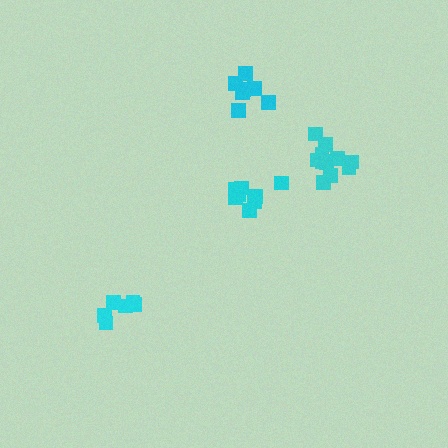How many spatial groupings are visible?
There are 4 spatial groupings.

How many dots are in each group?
Group 1: 6 dots, Group 2: 9 dots, Group 3: 7 dots, Group 4: 12 dots (34 total).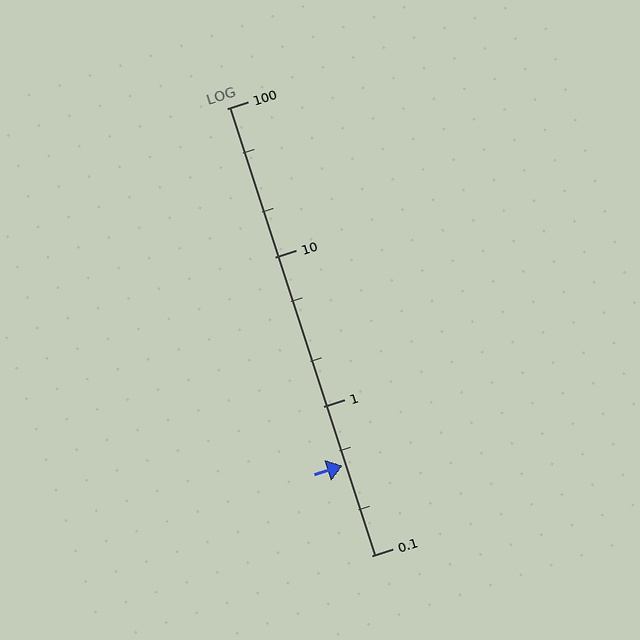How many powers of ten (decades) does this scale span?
The scale spans 3 decades, from 0.1 to 100.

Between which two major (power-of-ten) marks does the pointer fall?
The pointer is between 0.1 and 1.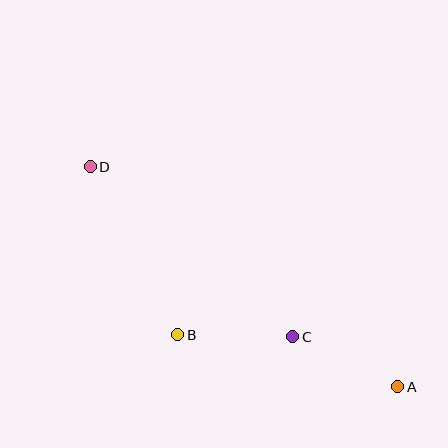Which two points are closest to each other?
Points B and C are closest to each other.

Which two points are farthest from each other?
Points A and D are farthest from each other.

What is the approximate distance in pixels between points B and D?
The distance between B and D is approximately 189 pixels.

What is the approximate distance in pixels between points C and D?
The distance between C and D is approximately 264 pixels.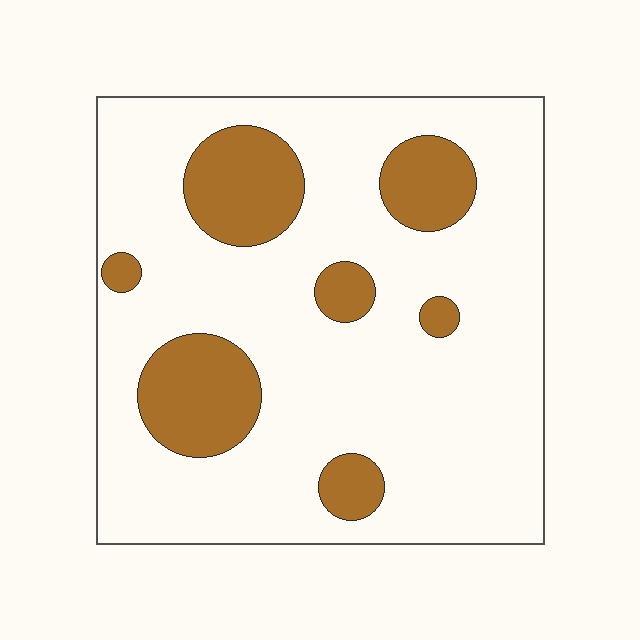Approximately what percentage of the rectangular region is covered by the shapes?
Approximately 20%.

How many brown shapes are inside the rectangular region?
7.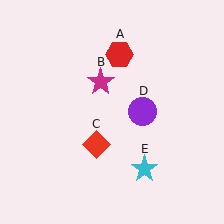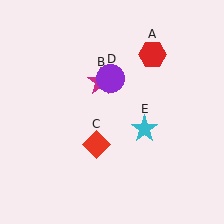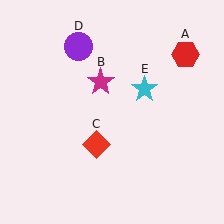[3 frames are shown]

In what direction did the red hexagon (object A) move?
The red hexagon (object A) moved right.